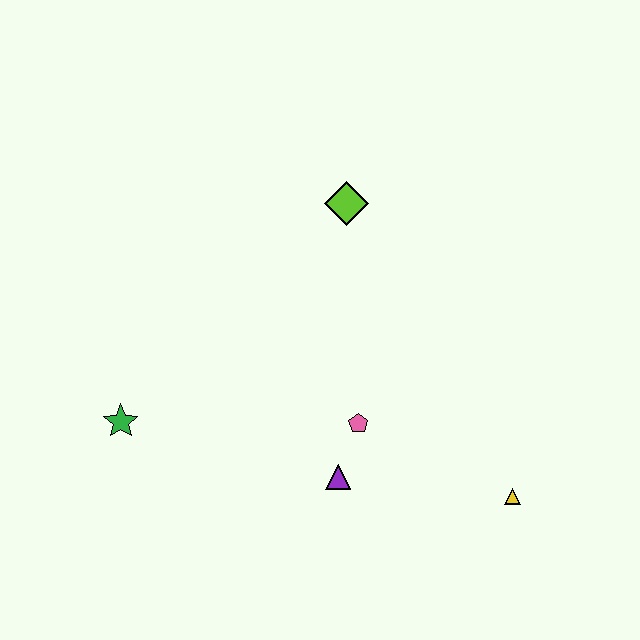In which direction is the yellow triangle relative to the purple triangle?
The yellow triangle is to the right of the purple triangle.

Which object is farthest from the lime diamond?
The yellow triangle is farthest from the lime diamond.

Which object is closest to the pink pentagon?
The purple triangle is closest to the pink pentagon.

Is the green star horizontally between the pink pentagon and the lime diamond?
No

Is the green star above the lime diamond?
No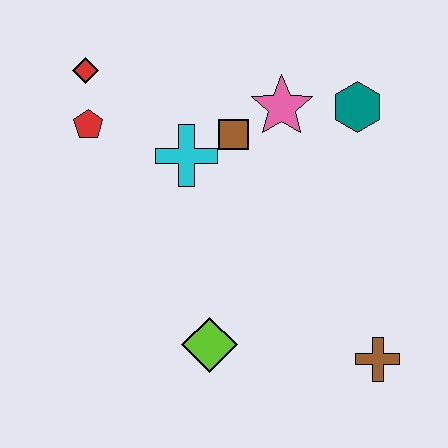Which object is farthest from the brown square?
The brown cross is farthest from the brown square.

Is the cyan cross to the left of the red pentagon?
No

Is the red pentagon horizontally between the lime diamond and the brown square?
No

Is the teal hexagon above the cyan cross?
Yes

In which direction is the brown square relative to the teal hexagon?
The brown square is to the left of the teal hexagon.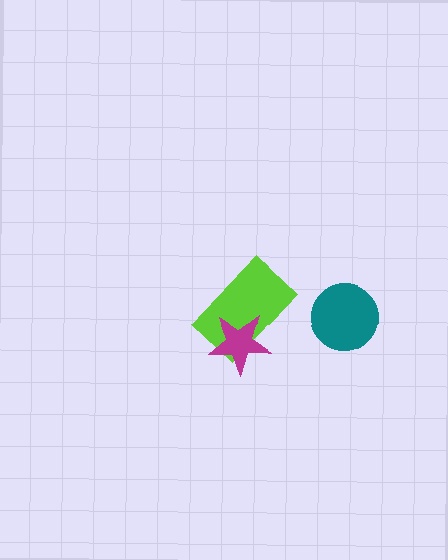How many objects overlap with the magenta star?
1 object overlaps with the magenta star.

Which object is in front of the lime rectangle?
The magenta star is in front of the lime rectangle.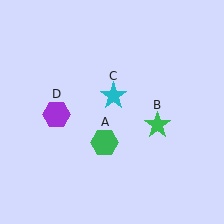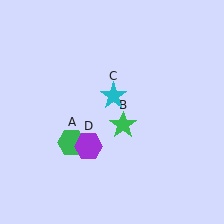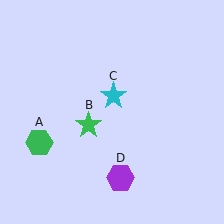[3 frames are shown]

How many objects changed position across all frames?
3 objects changed position: green hexagon (object A), green star (object B), purple hexagon (object D).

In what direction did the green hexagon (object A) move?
The green hexagon (object A) moved left.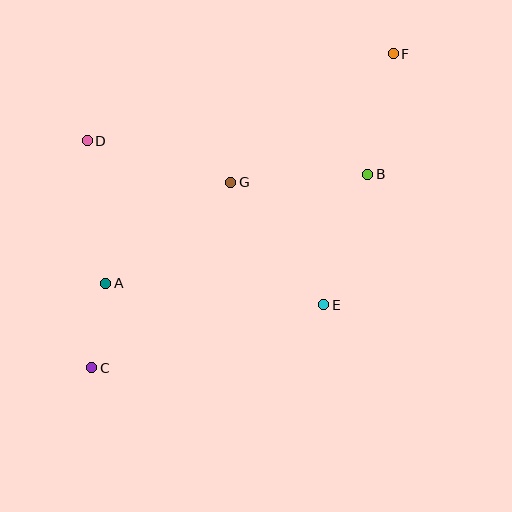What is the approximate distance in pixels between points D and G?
The distance between D and G is approximately 150 pixels.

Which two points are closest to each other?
Points A and C are closest to each other.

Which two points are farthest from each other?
Points C and F are farthest from each other.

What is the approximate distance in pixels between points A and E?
The distance between A and E is approximately 219 pixels.